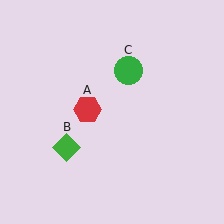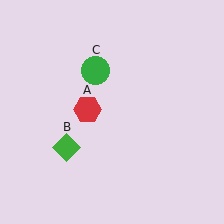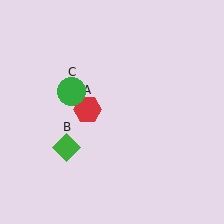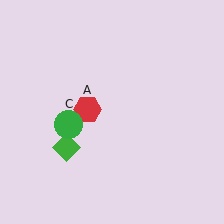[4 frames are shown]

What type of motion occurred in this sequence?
The green circle (object C) rotated counterclockwise around the center of the scene.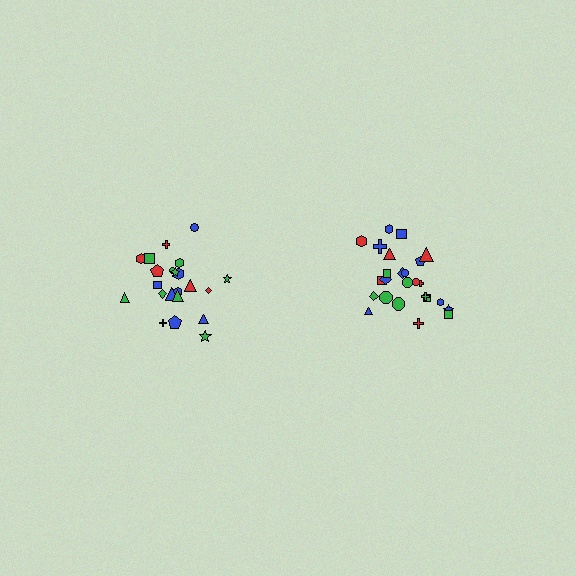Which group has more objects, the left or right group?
The right group.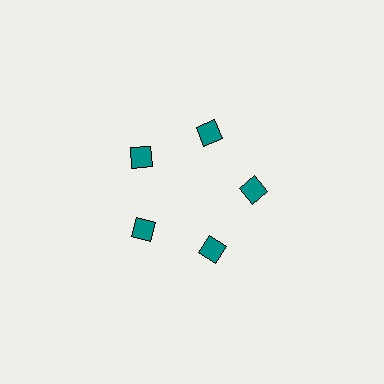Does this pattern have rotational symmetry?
Yes, this pattern has 5-fold rotational symmetry. It looks the same after rotating 72 degrees around the center.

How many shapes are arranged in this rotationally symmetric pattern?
There are 5 shapes, arranged in 5 groups of 1.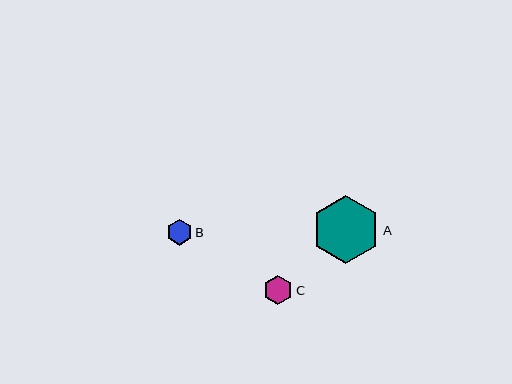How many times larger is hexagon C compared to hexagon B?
Hexagon C is approximately 1.2 times the size of hexagon B.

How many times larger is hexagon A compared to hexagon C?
Hexagon A is approximately 2.3 times the size of hexagon C.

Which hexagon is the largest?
Hexagon A is the largest with a size of approximately 68 pixels.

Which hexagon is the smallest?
Hexagon B is the smallest with a size of approximately 26 pixels.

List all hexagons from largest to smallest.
From largest to smallest: A, C, B.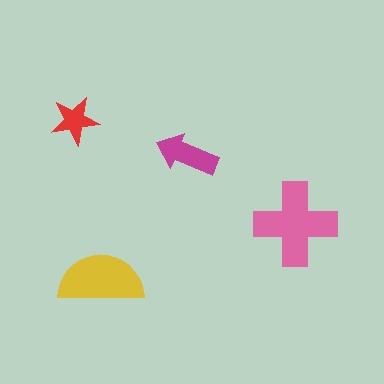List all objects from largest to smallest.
The pink cross, the yellow semicircle, the magenta arrow, the red star.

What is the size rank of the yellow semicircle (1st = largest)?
2nd.